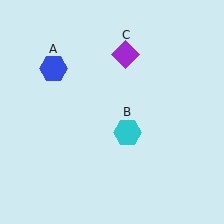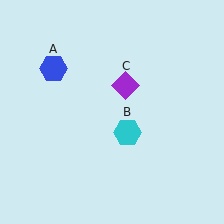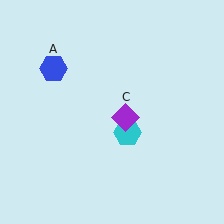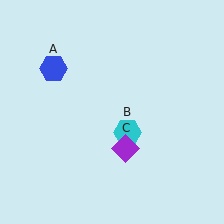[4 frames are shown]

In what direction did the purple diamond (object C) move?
The purple diamond (object C) moved down.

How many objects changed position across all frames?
1 object changed position: purple diamond (object C).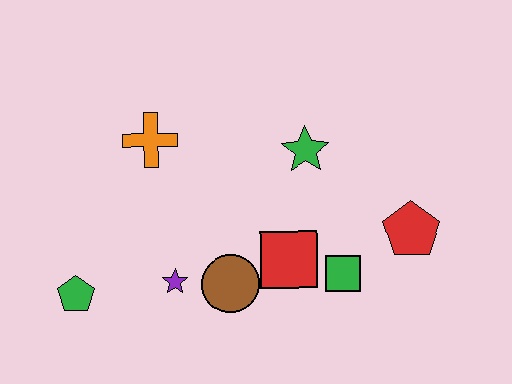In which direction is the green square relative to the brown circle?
The green square is to the right of the brown circle.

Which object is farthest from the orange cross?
The red pentagon is farthest from the orange cross.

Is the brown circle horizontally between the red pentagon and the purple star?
Yes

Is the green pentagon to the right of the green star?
No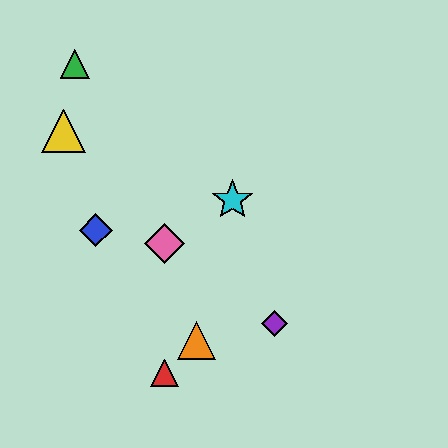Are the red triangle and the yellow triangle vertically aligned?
No, the red triangle is at x≈164 and the yellow triangle is at x≈63.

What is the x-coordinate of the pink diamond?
The pink diamond is at x≈164.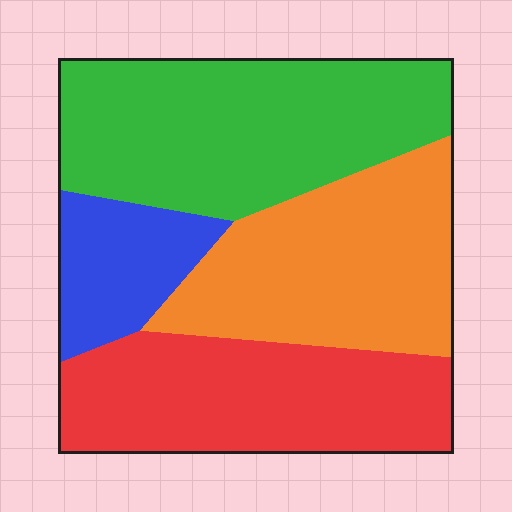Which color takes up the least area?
Blue, at roughly 10%.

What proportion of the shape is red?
Red covers about 30% of the shape.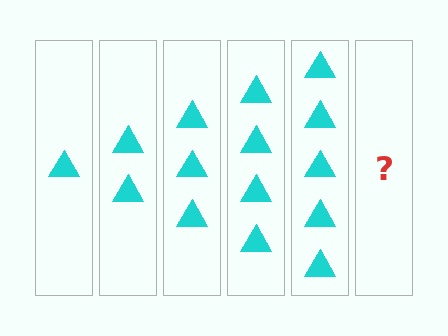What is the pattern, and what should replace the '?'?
The pattern is that each step adds one more triangle. The '?' should be 6 triangles.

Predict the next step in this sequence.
The next step is 6 triangles.